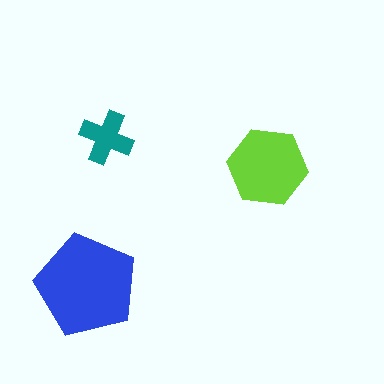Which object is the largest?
The blue pentagon.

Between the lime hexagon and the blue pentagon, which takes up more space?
The blue pentagon.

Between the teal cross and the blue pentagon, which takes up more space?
The blue pentagon.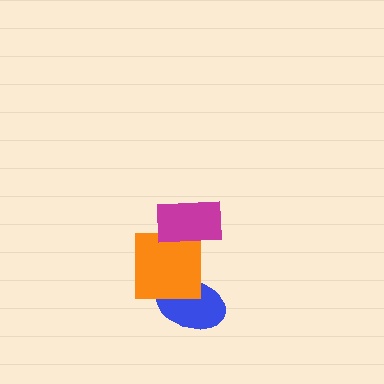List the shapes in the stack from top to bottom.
From top to bottom: the magenta rectangle, the orange square, the blue ellipse.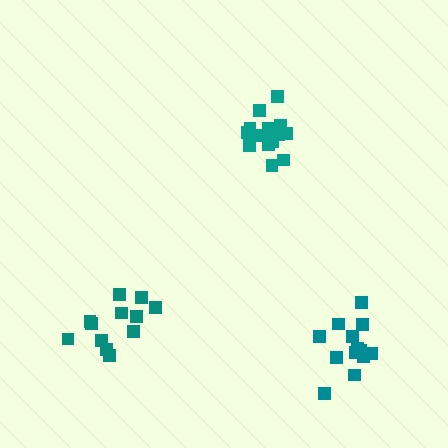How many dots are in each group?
Group 1: 13 dots, Group 2: 12 dots, Group 3: 15 dots (40 total).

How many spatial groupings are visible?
There are 3 spatial groupings.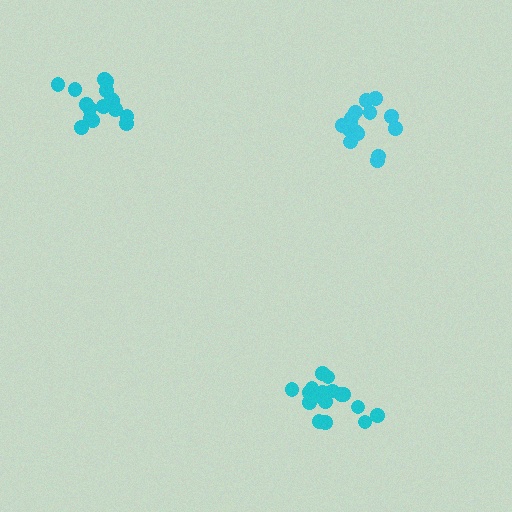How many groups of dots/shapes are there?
There are 3 groups.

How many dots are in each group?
Group 1: 16 dots, Group 2: 17 dots, Group 3: 17 dots (50 total).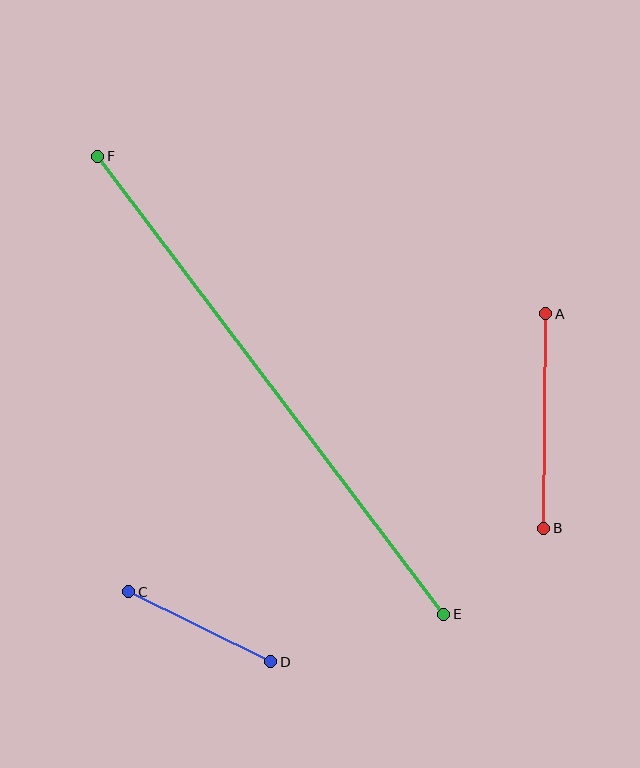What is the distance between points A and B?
The distance is approximately 215 pixels.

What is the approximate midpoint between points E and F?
The midpoint is at approximately (271, 385) pixels.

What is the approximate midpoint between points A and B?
The midpoint is at approximately (545, 421) pixels.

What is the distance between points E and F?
The distance is approximately 574 pixels.